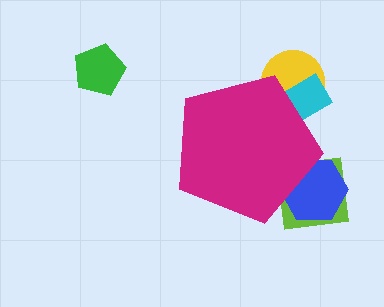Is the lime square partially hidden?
Yes, the lime square is partially hidden behind the magenta pentagon.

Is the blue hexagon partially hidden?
Yes, the blue hexagon is partially hidden behind the magenta pentagon.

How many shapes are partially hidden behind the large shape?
4 shapes are partially hidden.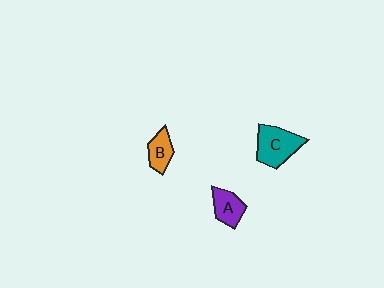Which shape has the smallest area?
Shape B (orange).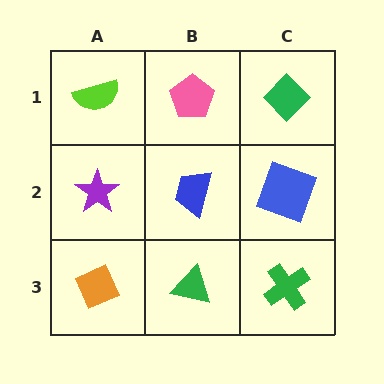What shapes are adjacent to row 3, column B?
A blue trapezoid (row 2, column B), an orange diamond (row 3, column A), a green cross (row 3, column C).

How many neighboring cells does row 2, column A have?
3.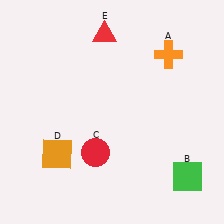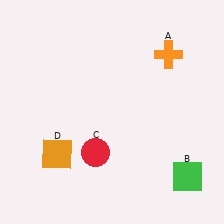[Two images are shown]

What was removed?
The red triangle (E) was removed in Image 2.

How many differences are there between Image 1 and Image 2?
There is 1 difference between the two images.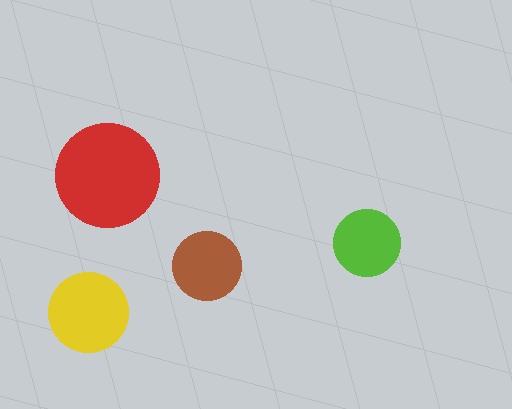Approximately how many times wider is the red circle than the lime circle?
About 1.5 times wider.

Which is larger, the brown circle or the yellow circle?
The yellow one.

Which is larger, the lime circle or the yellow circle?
The yellow one.